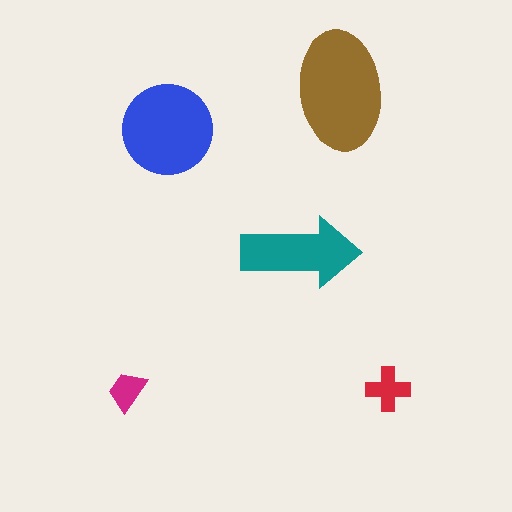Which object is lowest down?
The magenta trapezoid is bottommost.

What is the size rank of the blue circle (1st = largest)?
2nd.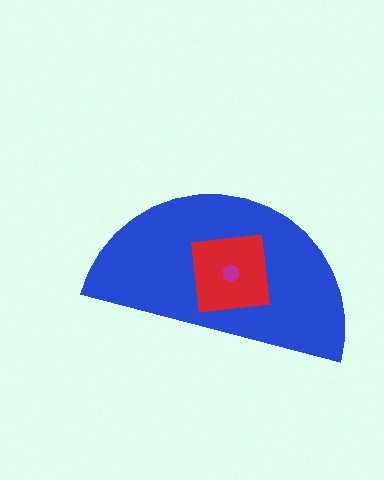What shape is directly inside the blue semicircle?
The red square.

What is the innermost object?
The magenta hexagon.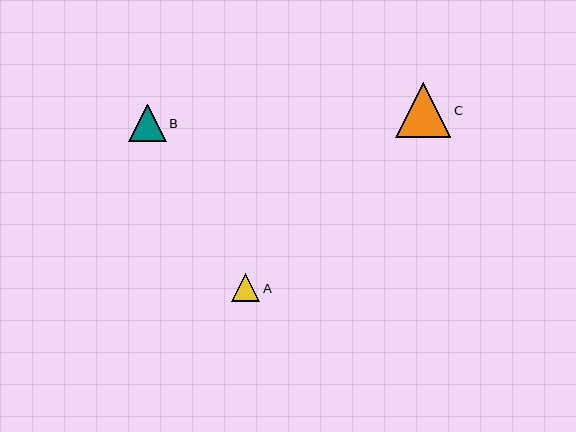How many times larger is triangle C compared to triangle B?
Triangle C is approximately 1.5 times the size of triangle B.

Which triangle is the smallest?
Triangle A is the smallest with a size of approximately 28 pixels.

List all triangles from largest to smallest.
From largest to smallest: C, B, A.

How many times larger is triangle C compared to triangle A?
Triangle C is approximately 2.0 times the size of triangle A.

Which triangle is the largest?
Triangle C is the largest with a size of approximately 55 pixels.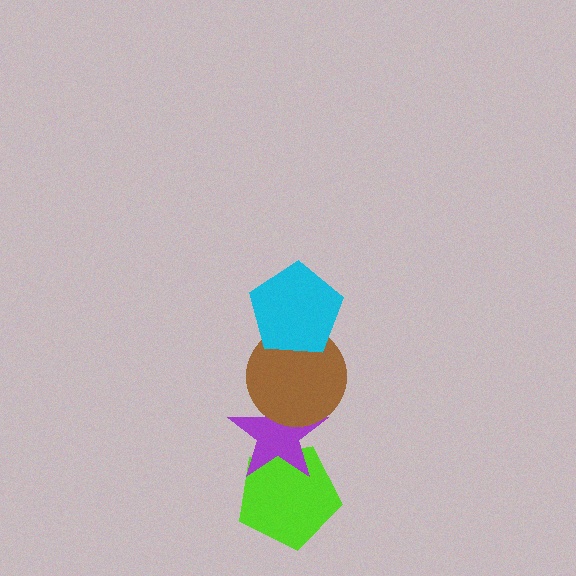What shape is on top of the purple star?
The brown circle is on top of the purple star.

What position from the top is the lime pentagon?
The lime pentagon is 4th from the top.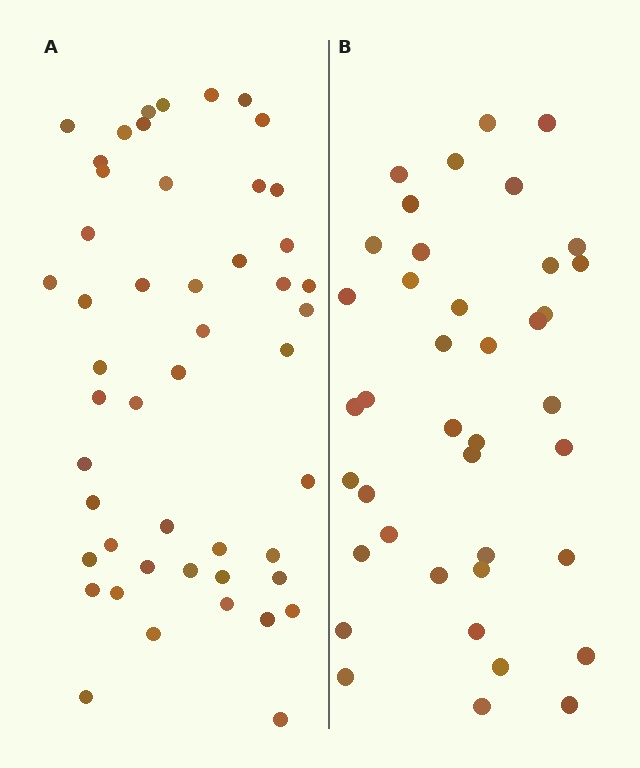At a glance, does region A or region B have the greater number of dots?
Region A (the left region) has more dots.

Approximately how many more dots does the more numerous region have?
Region A has roughly 8 or so more dots than region B.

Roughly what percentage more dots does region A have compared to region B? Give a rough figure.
About 20% more.